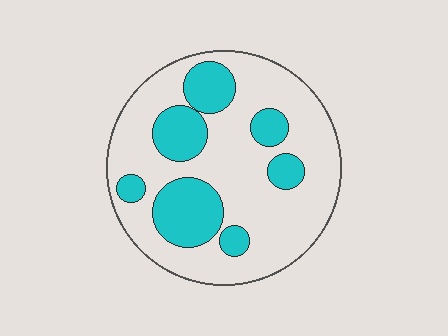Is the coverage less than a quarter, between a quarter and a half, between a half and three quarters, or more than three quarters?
Between a quarter and a half.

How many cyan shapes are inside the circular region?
7.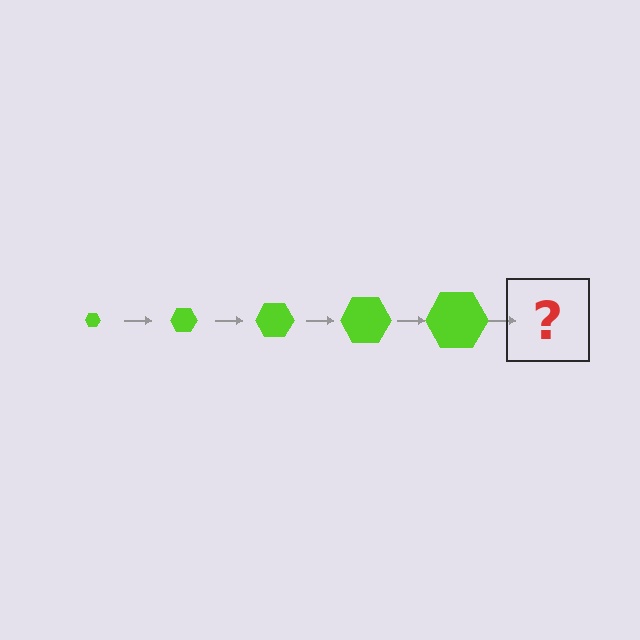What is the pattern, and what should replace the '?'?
The pattern is that the hexagon gets progressively larger each step. The '?' should be a lime hexagon, larger than the previous one.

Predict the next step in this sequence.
The next step is a lime hexagon, larger than the previous one.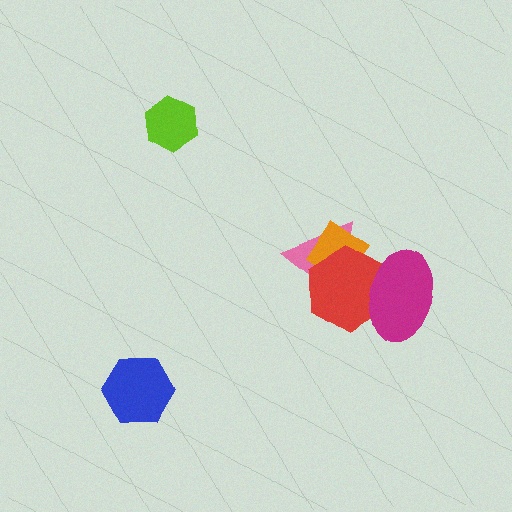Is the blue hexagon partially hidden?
No, no other shape covers it.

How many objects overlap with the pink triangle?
2 objects overlap with the pink triangle.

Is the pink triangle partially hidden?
Yes, it is partially covered by another shape.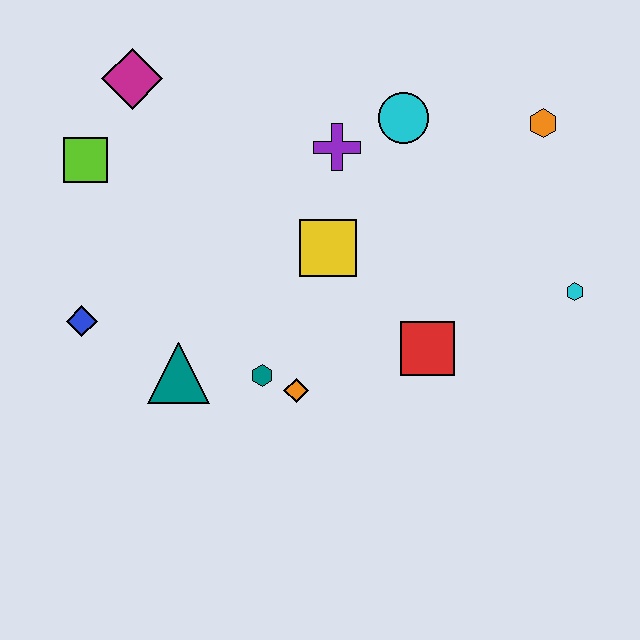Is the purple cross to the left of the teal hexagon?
No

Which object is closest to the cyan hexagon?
The red square is closest to the cyan hexagon.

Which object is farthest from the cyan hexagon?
The lime square is farthest from the cyan hexagon.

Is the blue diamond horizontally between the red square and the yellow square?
No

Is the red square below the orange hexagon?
Yes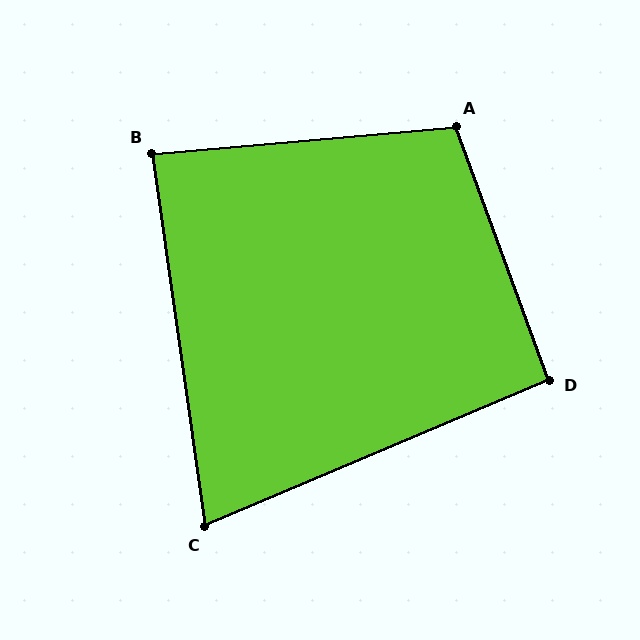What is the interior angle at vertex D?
Approximately 93 degrees (approximately right).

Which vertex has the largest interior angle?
A, at approximately 105 degrees.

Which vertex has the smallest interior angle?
C, at approximately 75 degrees.